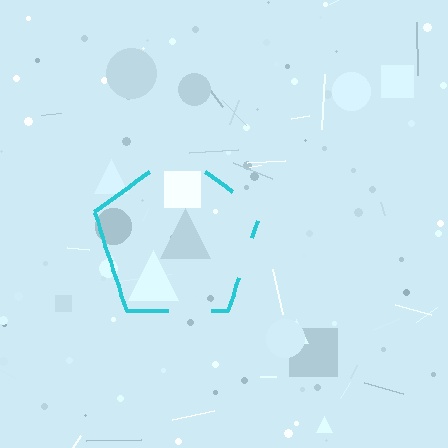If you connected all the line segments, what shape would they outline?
They would outline a pentagon.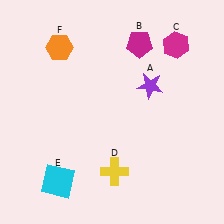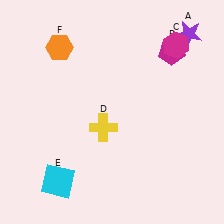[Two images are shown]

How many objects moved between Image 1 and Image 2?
3 objects moved between the two images.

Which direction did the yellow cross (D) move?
The yellow cross (D) moved up.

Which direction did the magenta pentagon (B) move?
The magenta pentagon (B) moved right.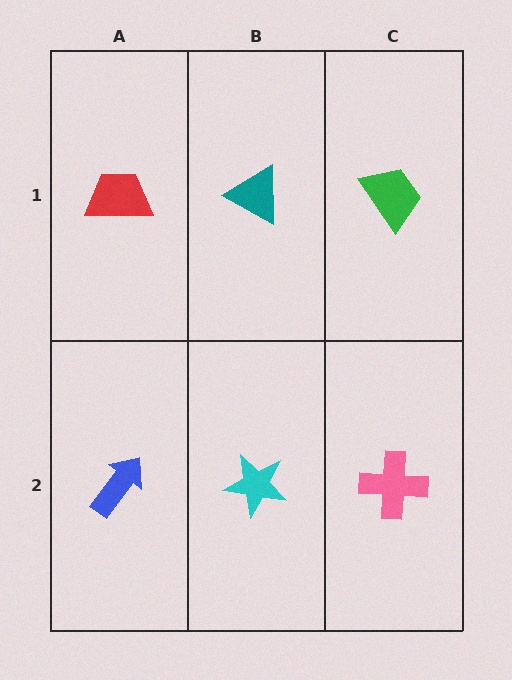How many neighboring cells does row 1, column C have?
2.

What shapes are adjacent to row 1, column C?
A pink cross (row 2, column C), a teal triangle (row 1, column B).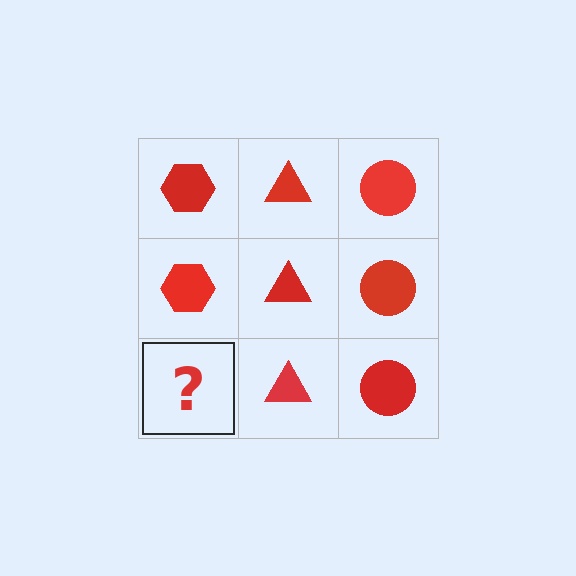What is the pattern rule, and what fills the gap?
The rule is that each column has a consistent shape. The gap should be filled with a red hexagon.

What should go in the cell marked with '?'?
The missing cell should contain a red hexagon.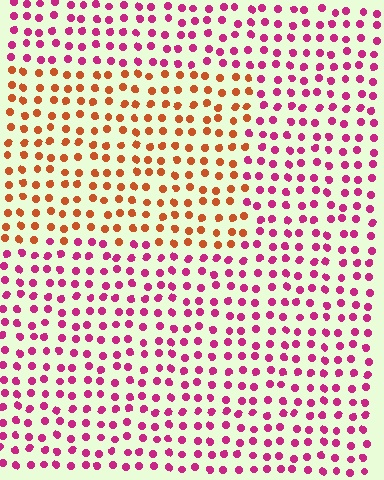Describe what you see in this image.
The image is filled with small magenta elements in a uniform arrangement. A rectangle-shaped region is visible where the elements are tinted to a slightly different hue, forming a subtle color boundary.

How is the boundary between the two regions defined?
The boundary is defined purely by a slight shift in hue (about 52 degrees). Spacing, size, and orientation are identical on both sides.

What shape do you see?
I see a rectangle.